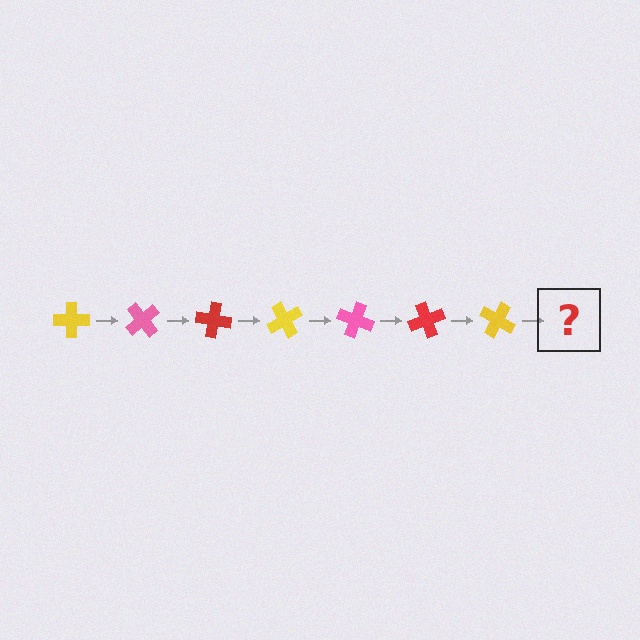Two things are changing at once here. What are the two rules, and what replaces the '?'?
The two rules are that it rotates 50 degrees each step and the color cycles through yellow, pink, and red. The '?' should be a pink cross, rotated 350 degrees from the start.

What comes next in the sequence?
The next element should be a pink cross, rotated 350 degrees from the start.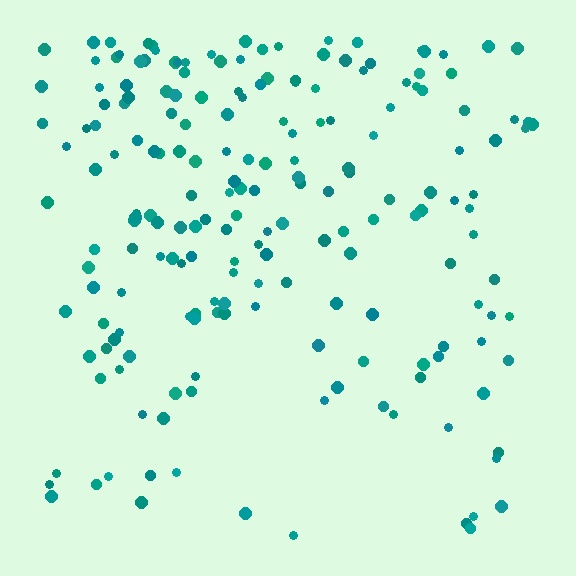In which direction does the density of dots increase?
From bottom to top, with the top side densest.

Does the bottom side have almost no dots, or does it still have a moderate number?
Still a moderate number, just noticeably fewer than the top.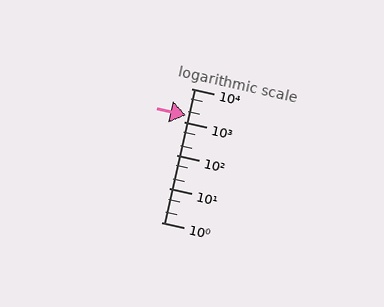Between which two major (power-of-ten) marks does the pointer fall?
The pointer is between 1000 and 10000.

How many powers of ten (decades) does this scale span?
The scale spans 4 decades, from 1 to 10000.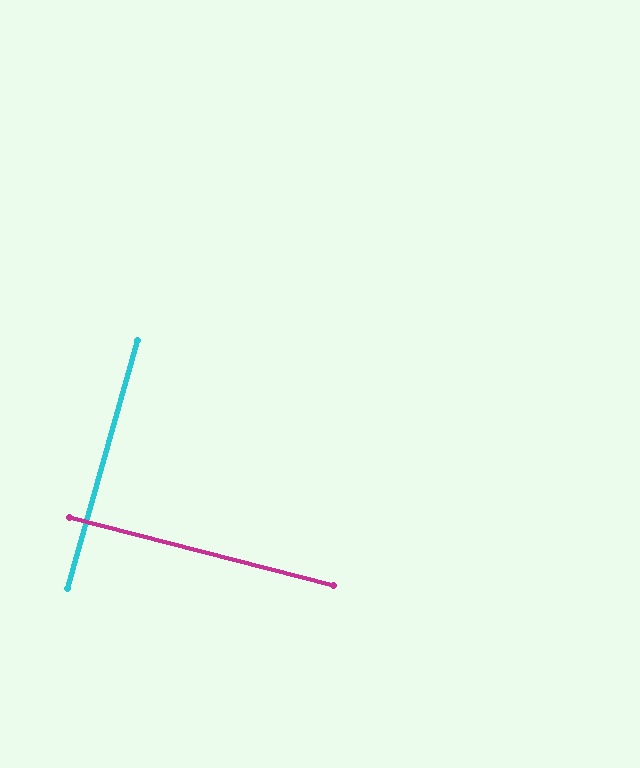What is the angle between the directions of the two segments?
Approximately 89 degrees.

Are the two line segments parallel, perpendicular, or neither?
Perpendicular — they meet at approximately 89°.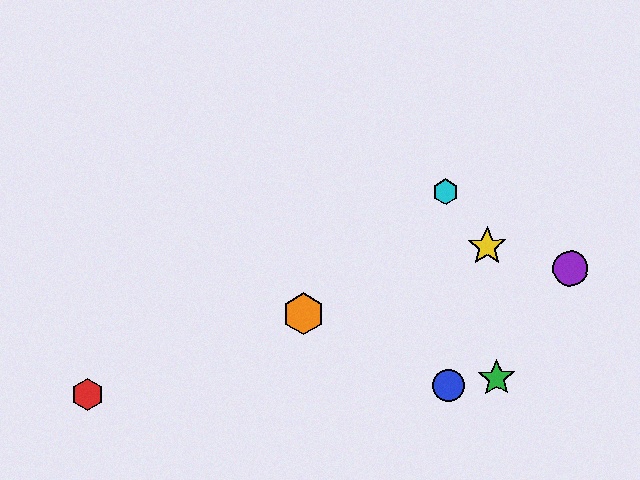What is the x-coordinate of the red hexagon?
The red hexagon is at x≈88.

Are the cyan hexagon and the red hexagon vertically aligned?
No, the cyan hexagon is at x≈446 and the red hexagon is at x≈88.